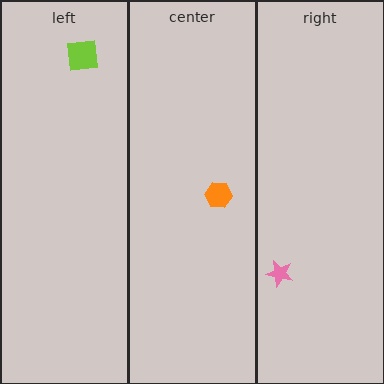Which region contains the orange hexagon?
The center region.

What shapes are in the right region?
The pink star.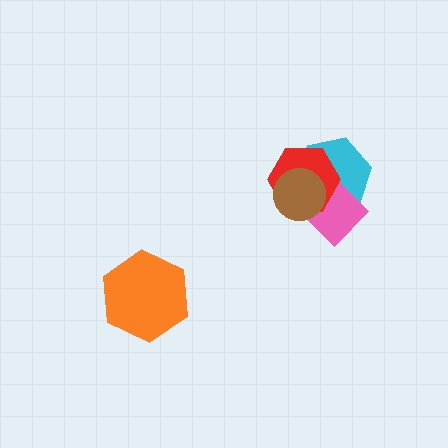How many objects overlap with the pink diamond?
3 objects overlap with the pink diamond.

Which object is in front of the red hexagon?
The brown circle is in front of the red hexagon.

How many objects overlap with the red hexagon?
3 objects overlap with the red hexagon.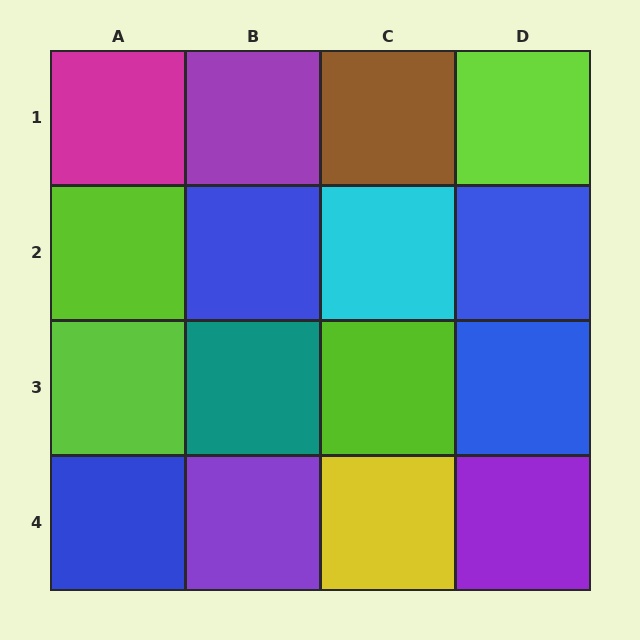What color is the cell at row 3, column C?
Lime.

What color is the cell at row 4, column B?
Purple.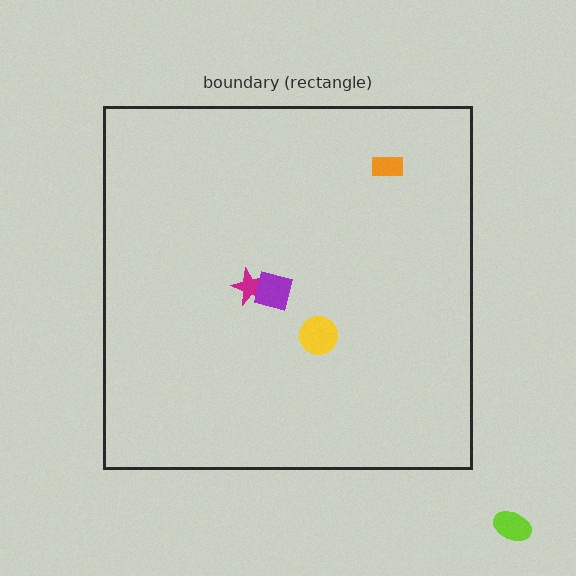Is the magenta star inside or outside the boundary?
Inside.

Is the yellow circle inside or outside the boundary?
Inside.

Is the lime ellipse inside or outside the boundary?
Outside.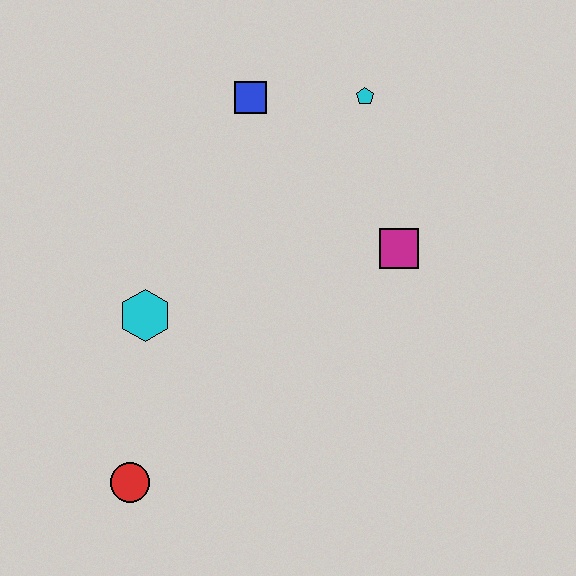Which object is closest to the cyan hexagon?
The red circle is closest to the cyan hexagon.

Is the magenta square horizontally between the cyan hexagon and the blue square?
No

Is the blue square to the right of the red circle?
Yes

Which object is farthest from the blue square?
The red circle is farthest from the blue square.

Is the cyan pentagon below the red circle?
No